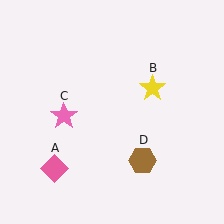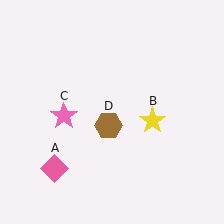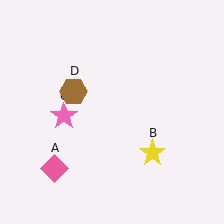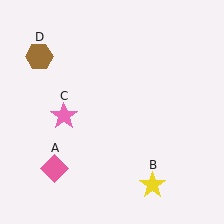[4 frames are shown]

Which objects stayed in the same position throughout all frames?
Pink diamond (object A) and pink star (object C) remained stationary.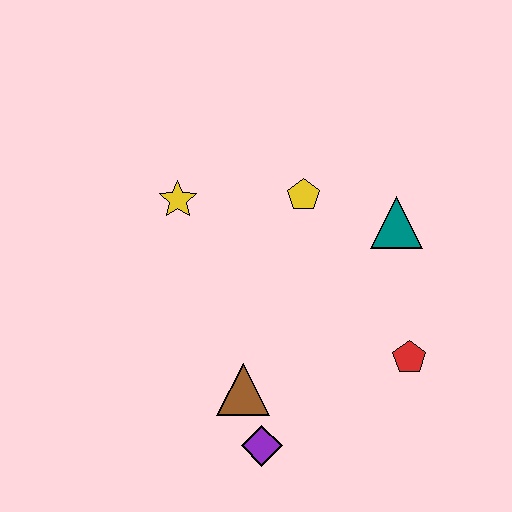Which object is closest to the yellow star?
The yellow pentagon is closest to the yellow star.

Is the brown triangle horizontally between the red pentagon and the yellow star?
Yes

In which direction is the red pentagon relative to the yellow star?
The red pentagon is to the right of the yellow star.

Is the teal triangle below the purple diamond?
No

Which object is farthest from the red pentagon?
The yellow star is farthest from the red pentagon.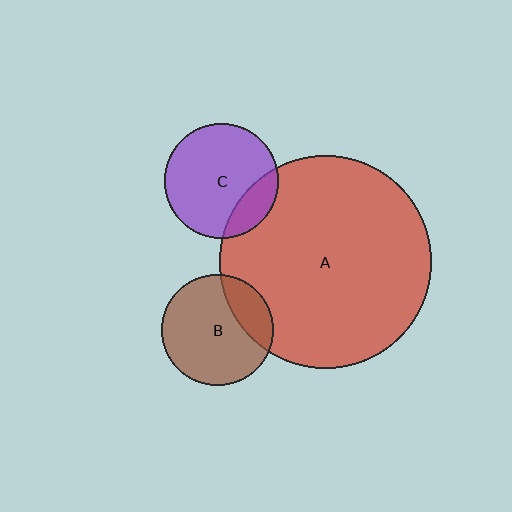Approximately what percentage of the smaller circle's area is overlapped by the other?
Approximately 20%.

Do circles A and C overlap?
Yes.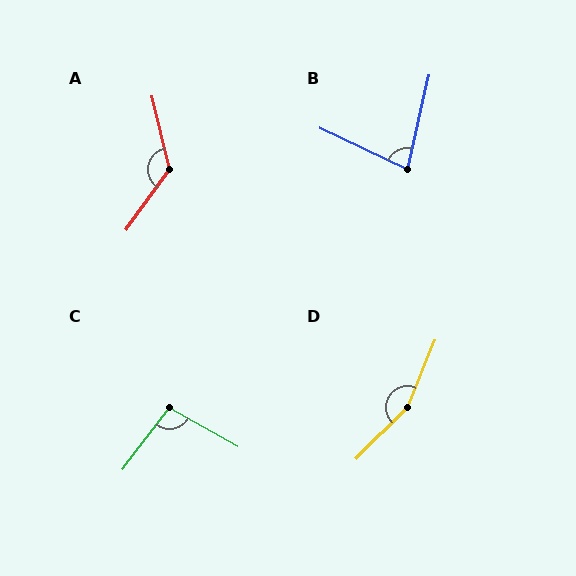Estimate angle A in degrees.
Approximately 131 degrees.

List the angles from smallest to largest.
B (78°), C (98°), A (131°), D (157°).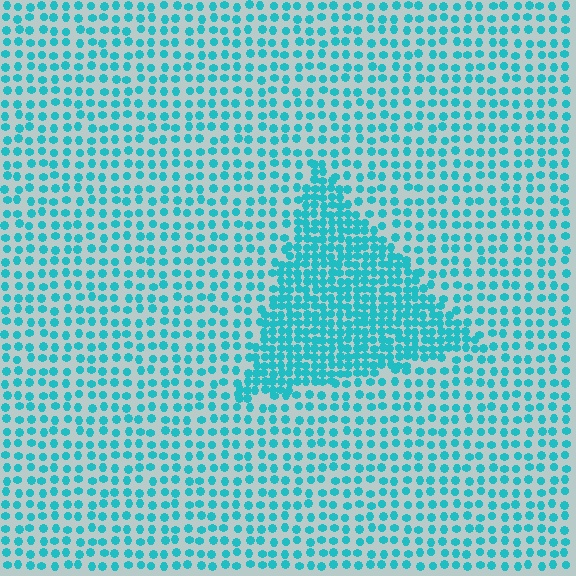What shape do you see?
I see a triangle.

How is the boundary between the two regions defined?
The boundary is defined by a change in element density (approximately 2.1x ratio). All elements are the same color, size, and shape.